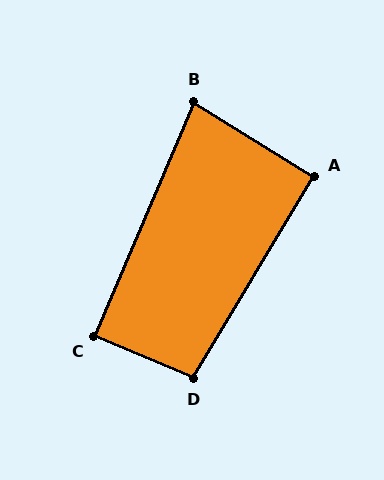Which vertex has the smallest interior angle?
B, at approximately 81 degrees.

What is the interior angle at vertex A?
Approximately 91 degrees (approximately right).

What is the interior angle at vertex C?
Approximately 89 degrees (approximately right).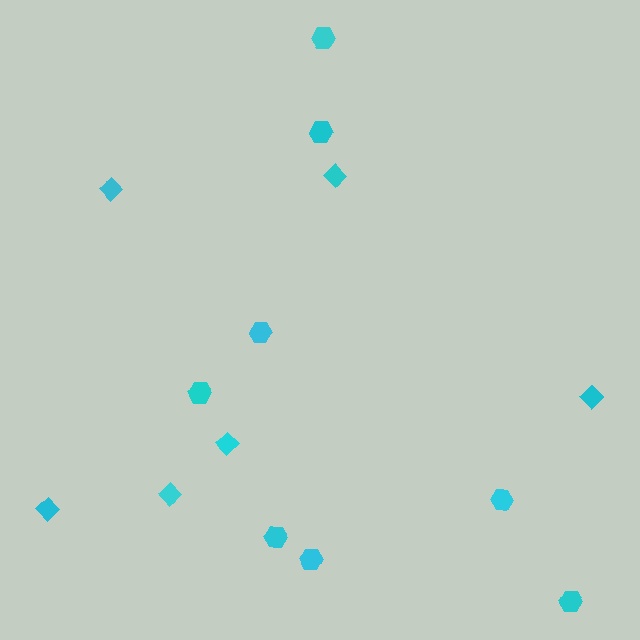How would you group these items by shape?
There are 2 groups: one group of hexagons (8) and one group of diamonds (6).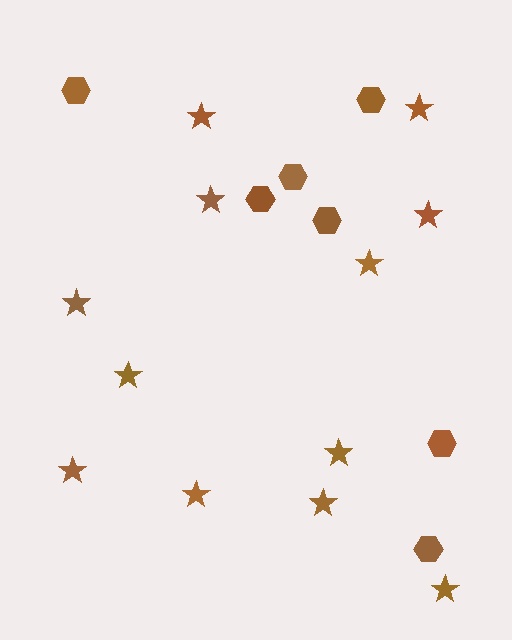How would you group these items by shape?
There are 2 groups: one group of hexagons (7) and one group of stars (12).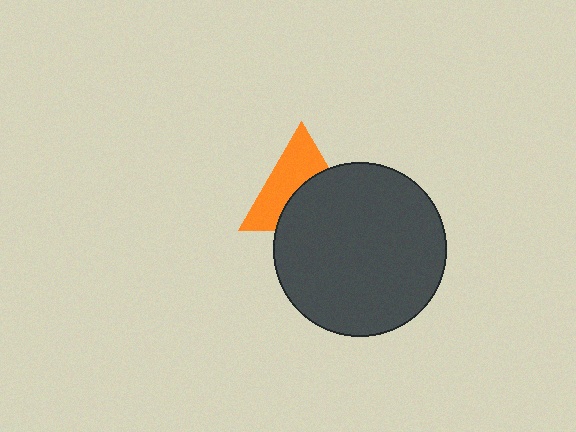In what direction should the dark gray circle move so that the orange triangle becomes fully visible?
The dark gray circle should move down. That is the shortest direction to clear the overlap and leave the orange triangle fully visible.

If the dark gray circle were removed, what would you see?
You would see the complete orange triangle.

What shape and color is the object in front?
The object in front is a dark gray circle.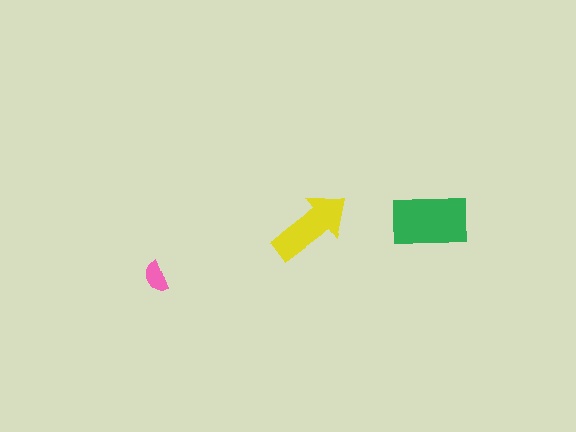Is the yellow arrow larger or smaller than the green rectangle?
Smaller.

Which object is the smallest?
The pink semicircle.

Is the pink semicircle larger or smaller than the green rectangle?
Smaller.